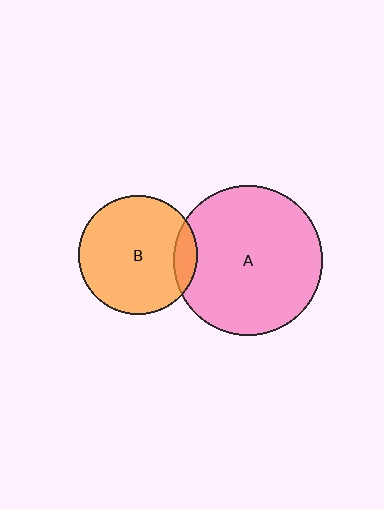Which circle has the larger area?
Circle A (pink).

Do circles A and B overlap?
Yes.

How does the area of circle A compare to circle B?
Approximately 1.6 times.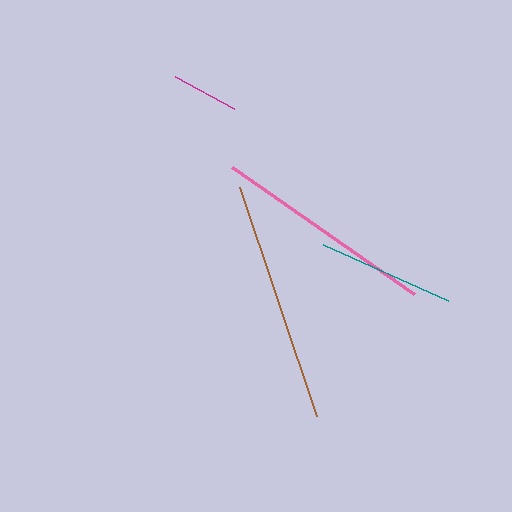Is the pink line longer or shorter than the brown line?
The brown line is longer than the pink line.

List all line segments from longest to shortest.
From longest to shortest: brown, pink, teal, magenta.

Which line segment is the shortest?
The magenta line is the shortest at approximately 67 pixels.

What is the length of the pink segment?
The pink segment is approximately 222 pixels long.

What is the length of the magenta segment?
The magenta segment is approximately 67 pixels long.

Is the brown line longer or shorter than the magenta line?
The brown line is longer than the magenta line.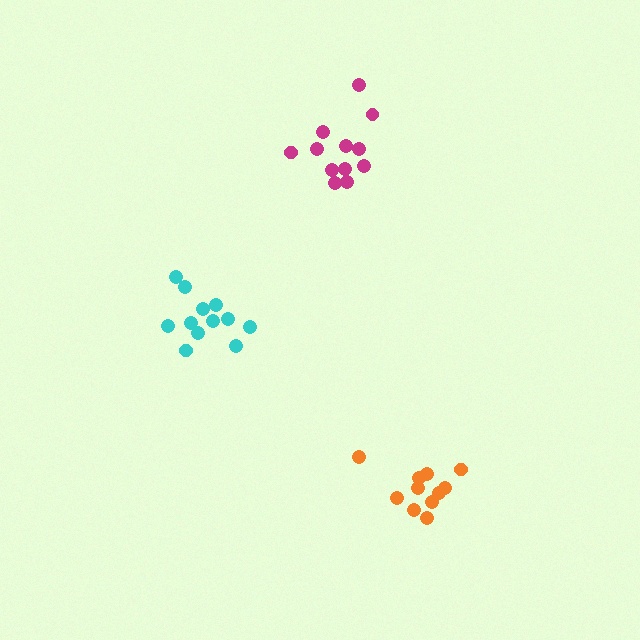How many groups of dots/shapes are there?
There are 3 groups.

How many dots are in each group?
Group 1: 12 dots, Group 2: 11 dots, Group 3: 12 dots (35 total).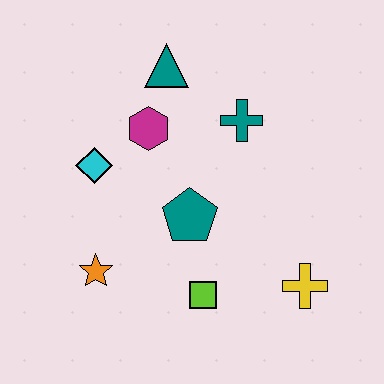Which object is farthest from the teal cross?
The orange star is farthest from the teal cross.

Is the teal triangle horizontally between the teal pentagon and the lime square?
No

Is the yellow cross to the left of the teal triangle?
No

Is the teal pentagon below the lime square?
No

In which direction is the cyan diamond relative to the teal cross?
The cyan diamond is to the left of the teal cross.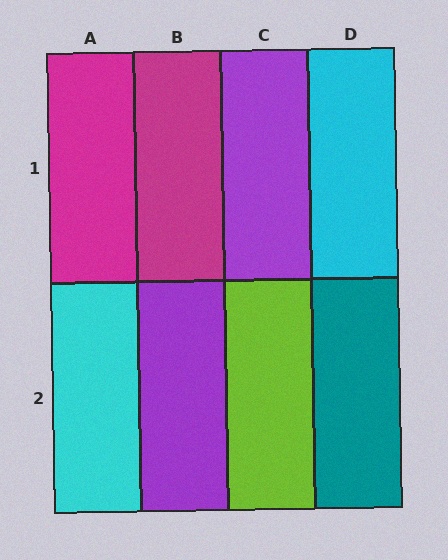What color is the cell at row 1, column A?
Magenta.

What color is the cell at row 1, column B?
Magenta.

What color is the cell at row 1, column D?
Cyan.